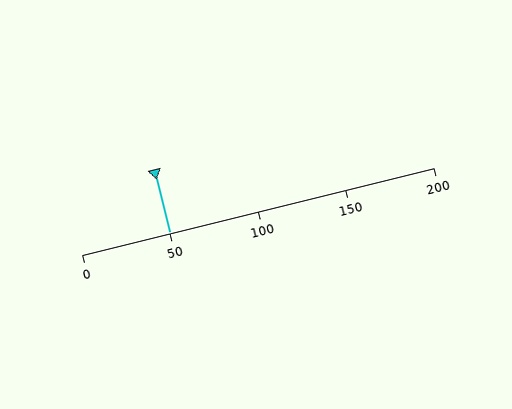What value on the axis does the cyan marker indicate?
The marker indicates approximately 50.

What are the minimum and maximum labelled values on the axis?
The axis runs from 0 to 200.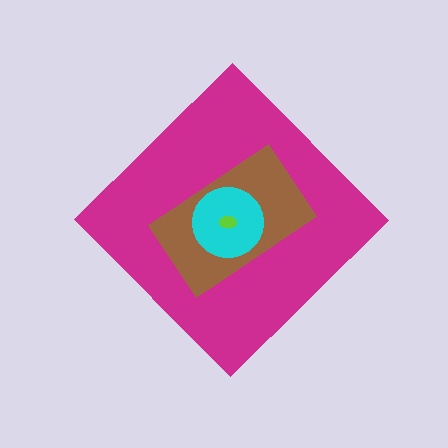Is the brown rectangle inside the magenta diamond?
Yes.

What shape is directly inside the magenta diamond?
The brown rectangle.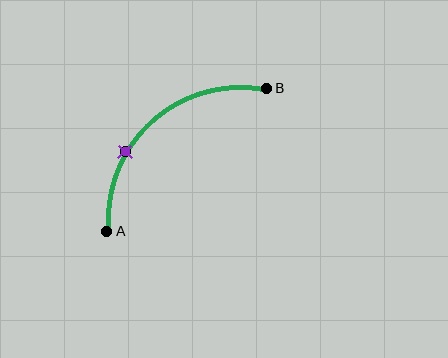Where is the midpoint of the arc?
The arc midpoint is the point on the curve farthest from the straight line joining A and B. It sits above and to the left of that line.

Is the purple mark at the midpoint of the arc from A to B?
No. The purple mark lies on the arc but is closer to endpoint A. The arc midpoint would be at the point on the curve equidistant along the arc from both A and B.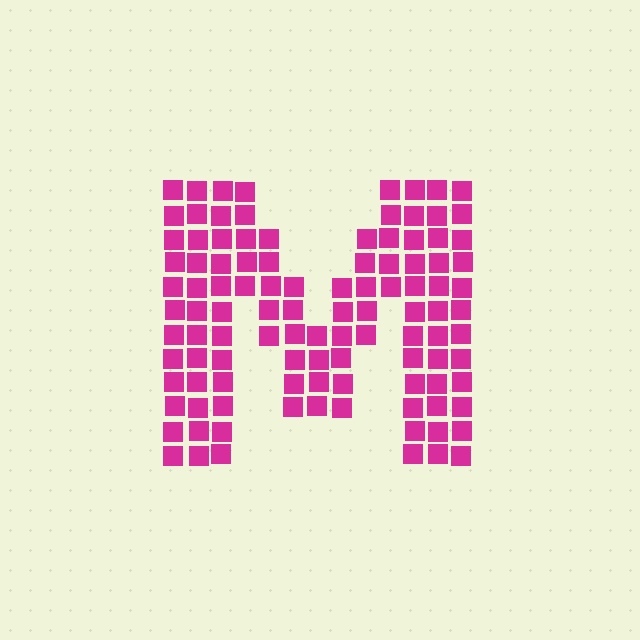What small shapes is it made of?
It is made of small squares.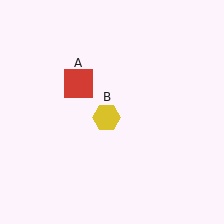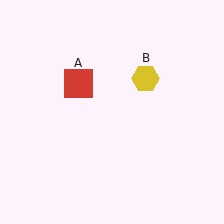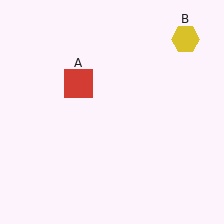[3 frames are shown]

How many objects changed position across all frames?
1 object changed position: yellow hexagon (object B).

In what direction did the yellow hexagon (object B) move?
The yellow hexagon (object B) moved up and to the right.